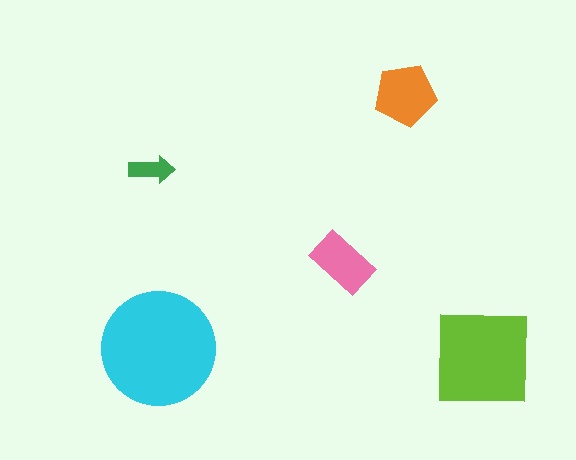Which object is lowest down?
The lime square is bottommost.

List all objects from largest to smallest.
The cyan circle, the lime square, the orange pentagon, the pink rectangle, the green arrow.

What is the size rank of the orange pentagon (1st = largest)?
3rd.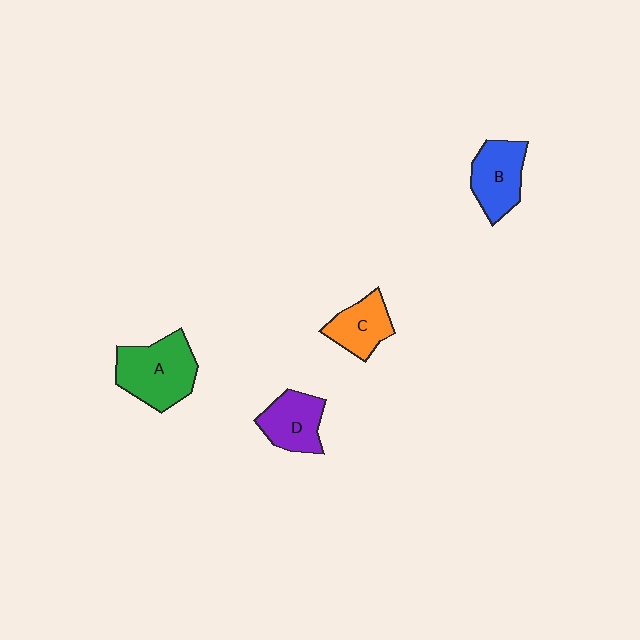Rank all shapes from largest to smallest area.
From largest to smallest: A (green), B (blue), D (purple), C (orange).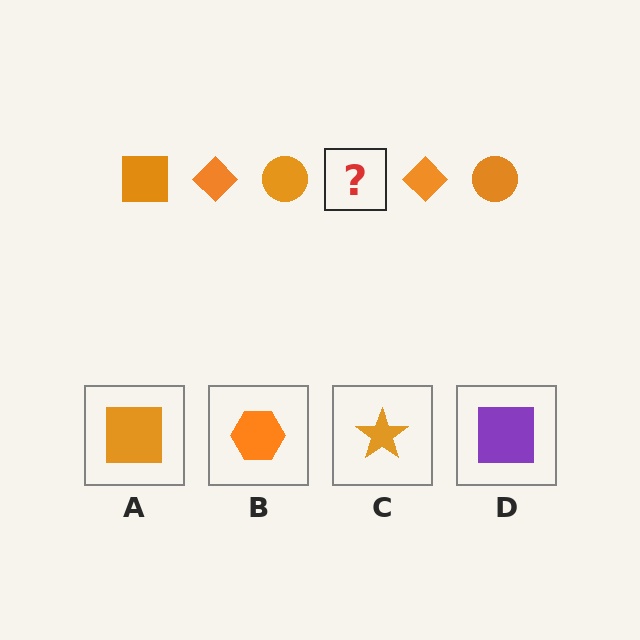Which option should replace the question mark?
Option A.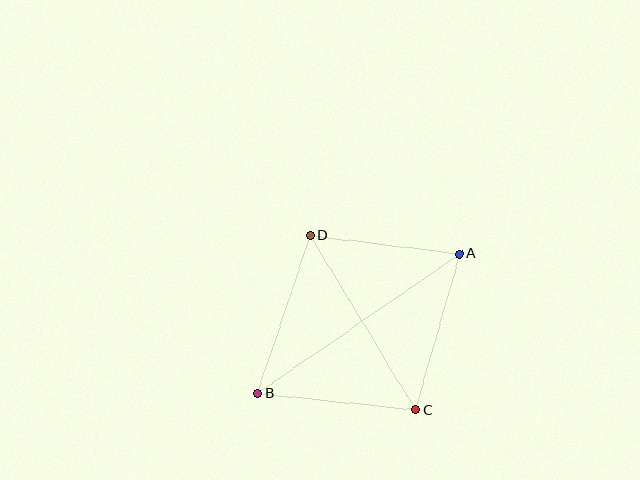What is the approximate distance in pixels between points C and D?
The distance between C and D is approximately 204 pixels.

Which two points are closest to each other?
Points A and D are closest to each other.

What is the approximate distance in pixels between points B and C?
The distance between B and C is approximately 159 pixels.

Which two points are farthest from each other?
Points A and B are farthest from each other.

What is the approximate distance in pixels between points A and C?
The distance between A and C is approximately 162 pixels.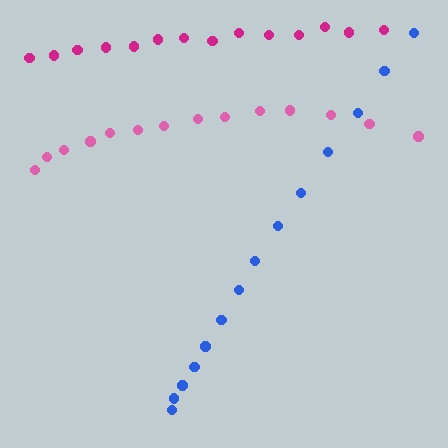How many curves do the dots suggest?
There are 3 distinct paths.